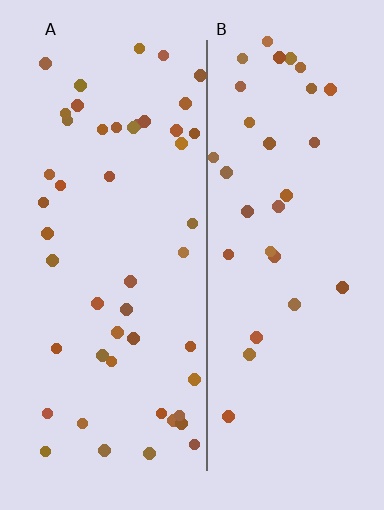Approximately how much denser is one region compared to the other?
Approximately 1.5× — region A over region B.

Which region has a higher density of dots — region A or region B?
A (the left).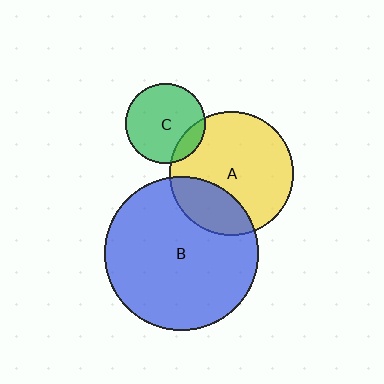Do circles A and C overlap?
Yes.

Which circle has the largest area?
Circle B (blue).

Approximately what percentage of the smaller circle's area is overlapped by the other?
Approximately 15%.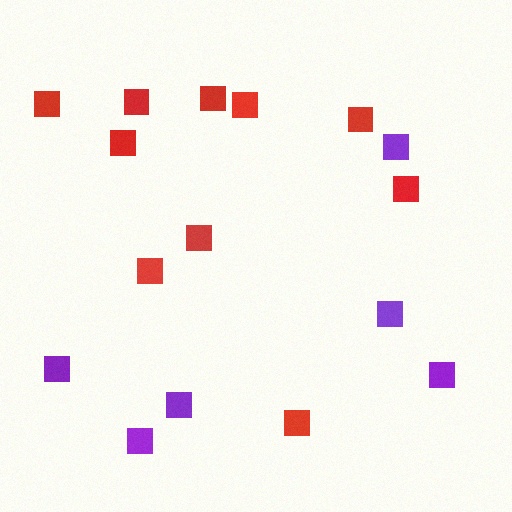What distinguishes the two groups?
There are 2 groups: one group of purple squares (6) and one group of red squares (10).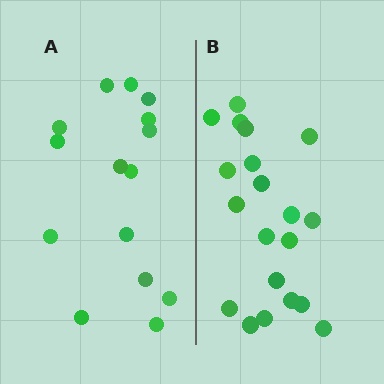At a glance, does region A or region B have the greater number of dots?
Region B (the right region) has more dots.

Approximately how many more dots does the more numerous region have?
Region B has about 5 more dots than region A.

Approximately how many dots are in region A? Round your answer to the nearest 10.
About 20 dots. (The exact count is 15, which rounds to 20.)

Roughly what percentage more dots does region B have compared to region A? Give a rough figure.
About 35% more.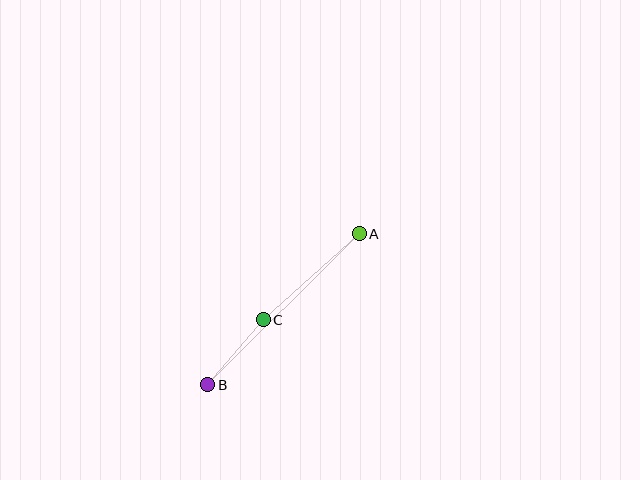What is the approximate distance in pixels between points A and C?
The distance between A and C is approximately 129 pixels.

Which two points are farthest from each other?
Points A and B are farthest from each other.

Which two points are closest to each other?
Points B and C are closest to each other.